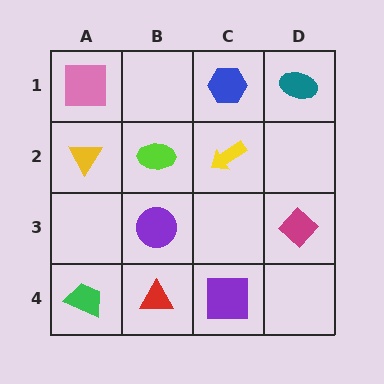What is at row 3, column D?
A magenta diamond.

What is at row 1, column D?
A teal ellipse.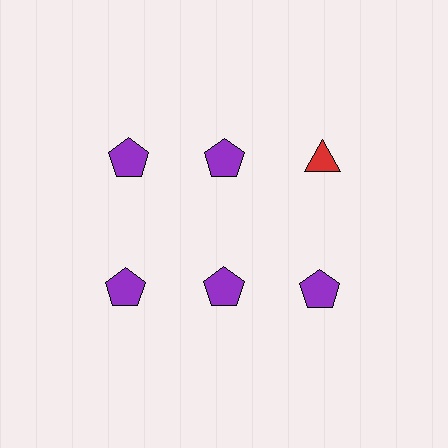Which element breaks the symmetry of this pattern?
The red triangle in the top row, center column breaks the symmetry. All other shapes are purple pentagons.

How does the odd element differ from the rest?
It differs in both color (red instead of purple) and shape (triangle instead of pentagon).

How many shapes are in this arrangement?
There are 6 shapes arranged in a grid pattern.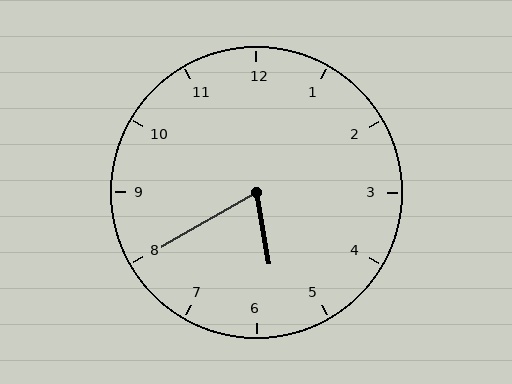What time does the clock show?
5:40.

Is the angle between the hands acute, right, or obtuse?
It is acute.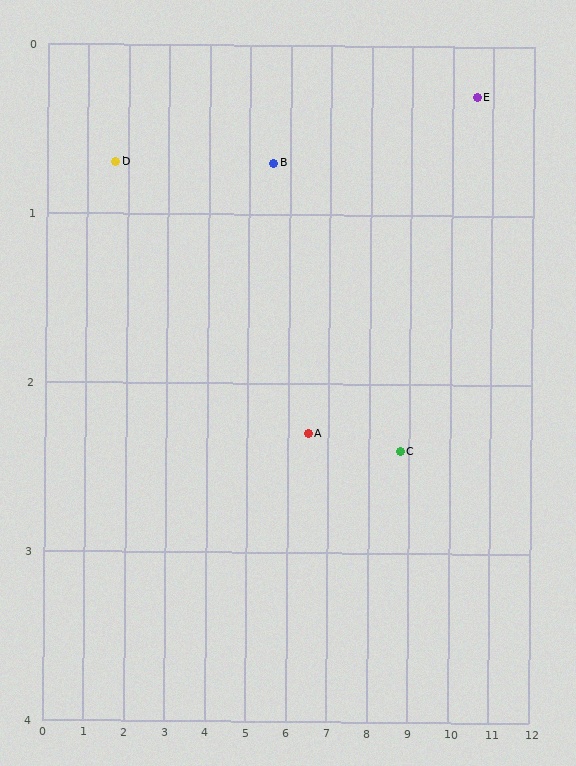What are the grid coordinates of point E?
Point E is at approximately (10.6, 0.3).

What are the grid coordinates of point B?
Point B is at approximately (5.6, 0.7).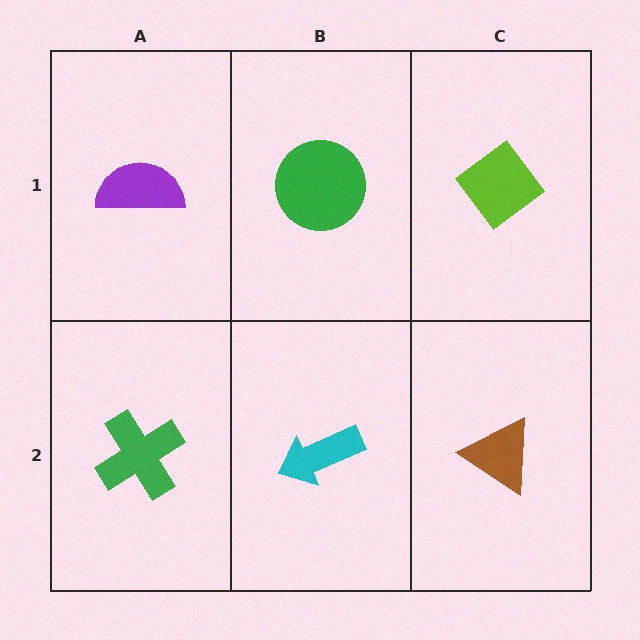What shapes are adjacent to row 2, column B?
A green circle (row 1, column B), a green cross (row 2, column A), a brown triangle (row 2, column C).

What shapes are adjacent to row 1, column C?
A brown triangle (row 2, column C), a green circle (row 1, column B).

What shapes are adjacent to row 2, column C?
A lime diamond (row 1, column C), a cyan arrow (row 2, column B).